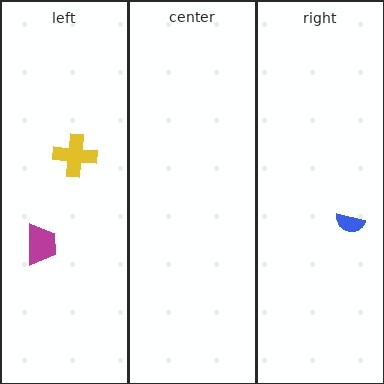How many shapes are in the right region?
1.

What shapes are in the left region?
The magenta trapezoid, the yellow cross.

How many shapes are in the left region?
2.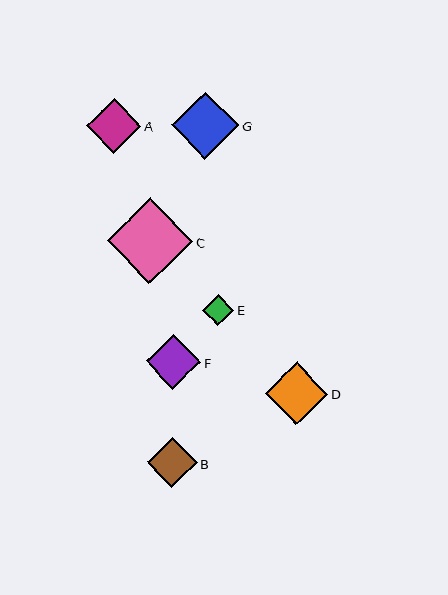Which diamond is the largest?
Diamond C is the largest with a size of approximately 85 pixels.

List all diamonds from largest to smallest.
From largest to smallest: C, G, D, F, A, B, E.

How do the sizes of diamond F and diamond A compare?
Diamond F and diamond A are approximately the same size.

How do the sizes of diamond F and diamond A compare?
Diamond F and diamond A are approximately the same size.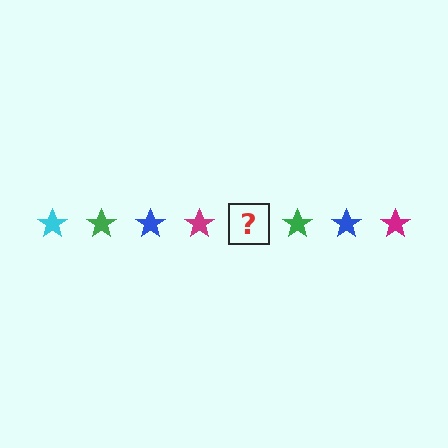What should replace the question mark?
The question mark should be replaced with a cyan star.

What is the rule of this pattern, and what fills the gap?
The rule is that the pattern cycles through cyan, green, blue, magenta stars. The gap should be filled with a cyan star.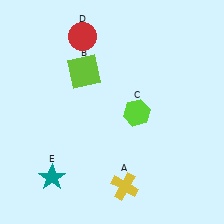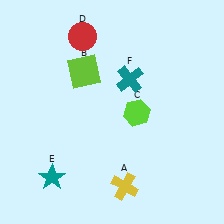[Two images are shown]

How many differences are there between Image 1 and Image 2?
There is 1 difference between the two images.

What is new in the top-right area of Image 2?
A teal cross (F) was added in the top-right area of Image 2.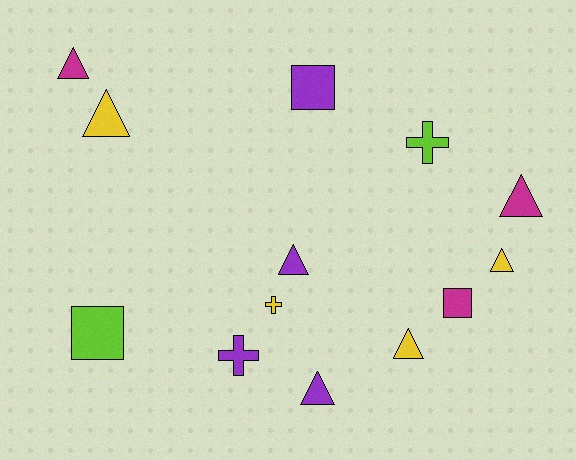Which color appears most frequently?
Purple, with 4 objects.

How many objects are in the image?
There are 13 objects.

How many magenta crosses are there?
There are no magenta crosses.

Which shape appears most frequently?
Triangle, with 7 objects.